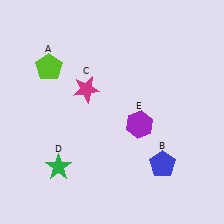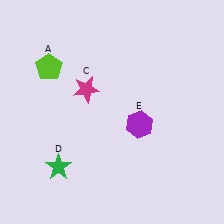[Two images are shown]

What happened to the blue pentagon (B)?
The blue pentagon (B) was removed in Image 2. It was in the bottom-right area of Image 1.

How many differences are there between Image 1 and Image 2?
There is 1 difference between the two images.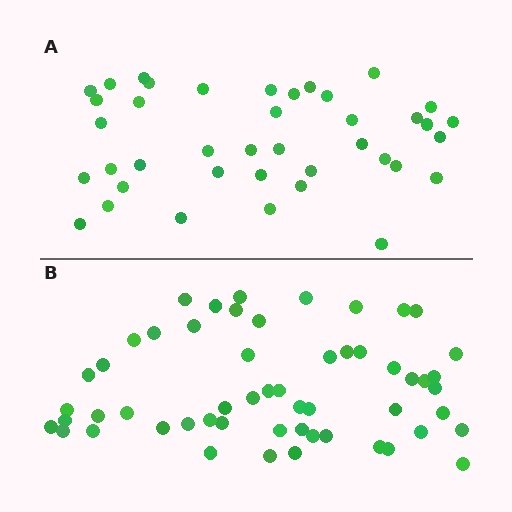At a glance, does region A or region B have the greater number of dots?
Region B (the bottom region) has more dots.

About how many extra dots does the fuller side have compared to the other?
Region B has approximately 15 more dots than region A.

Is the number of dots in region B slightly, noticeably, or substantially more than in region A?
Region B has noticeably more, but not dramatically so. The ratio is roughly 1.4 to 1.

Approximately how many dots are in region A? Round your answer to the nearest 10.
About 40 dots.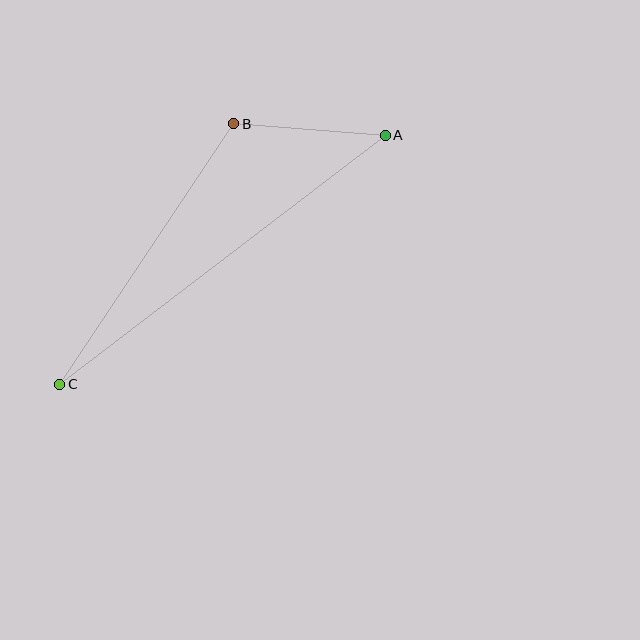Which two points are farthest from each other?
Points A and C are farthest from each other.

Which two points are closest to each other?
Points A and B are closest to each other.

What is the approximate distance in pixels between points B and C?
The distance between B and C is approximately 313 pixels.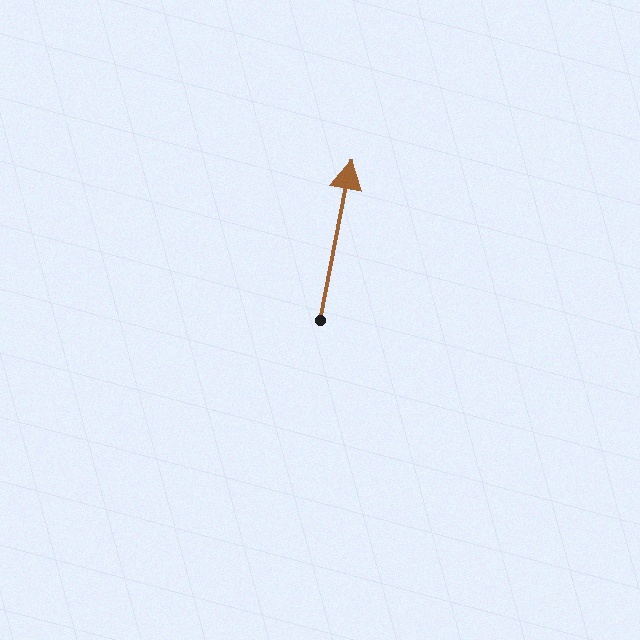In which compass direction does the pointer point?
North.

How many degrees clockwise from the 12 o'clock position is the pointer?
Approximately 11 degrees.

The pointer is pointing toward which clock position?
Roughly 12 o'clock.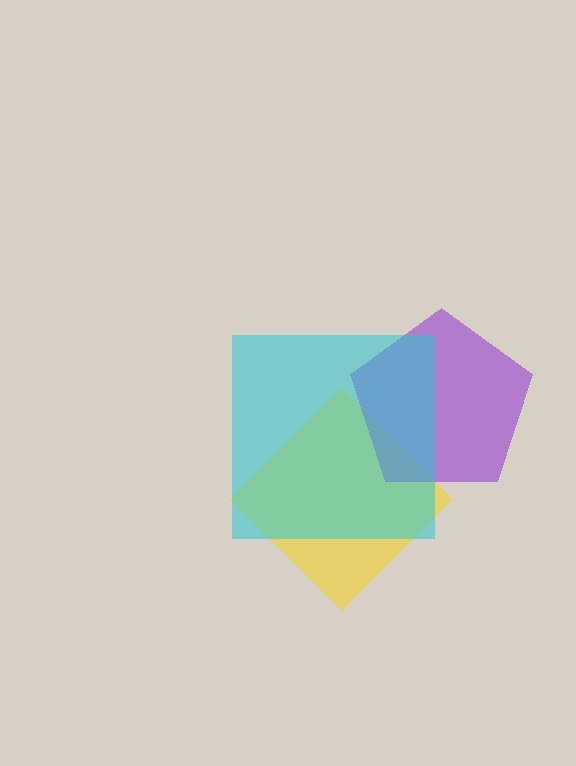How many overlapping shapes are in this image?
There are 3 overlapping shapes in the image.